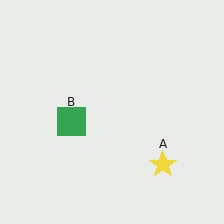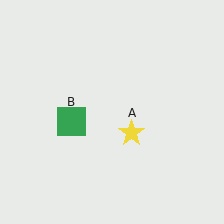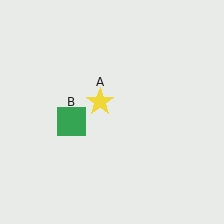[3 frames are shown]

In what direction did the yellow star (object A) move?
The yellow star (object A) moved up and to the left.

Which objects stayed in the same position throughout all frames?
Green square (object B) remained stationary.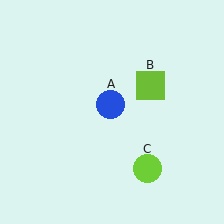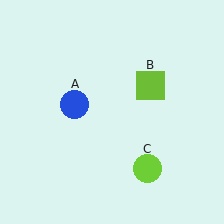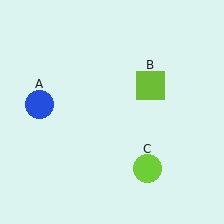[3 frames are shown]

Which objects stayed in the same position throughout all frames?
Lime square (object B) and lime circle (object C) remained stationary.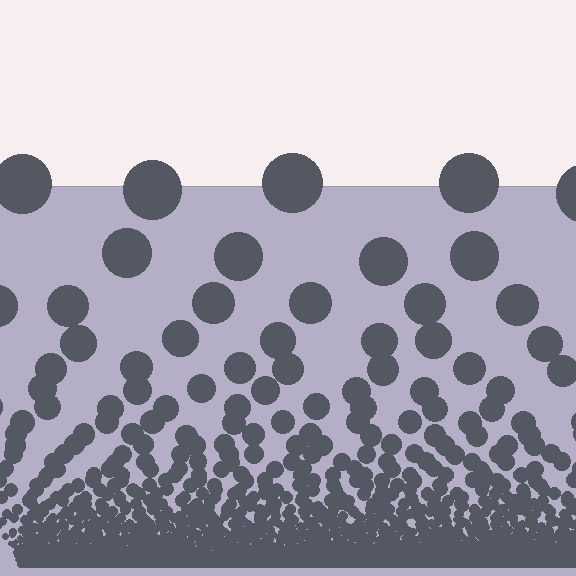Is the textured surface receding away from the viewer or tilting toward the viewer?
The surface appears to tilt toward the viewer. Texture elements get larger and sparser toward the top.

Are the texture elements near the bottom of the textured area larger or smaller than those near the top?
Smaller. The gradient is inverted — elements near the bottom are smaller and denser.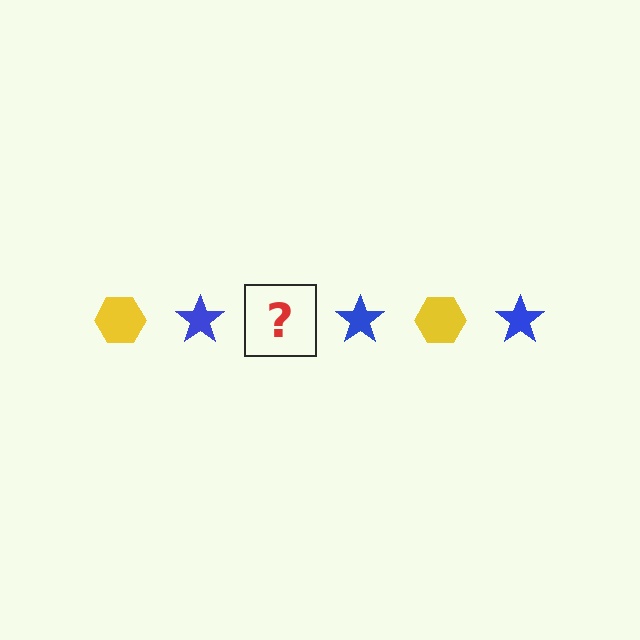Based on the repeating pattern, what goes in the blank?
The blank should be a yellow hexagon.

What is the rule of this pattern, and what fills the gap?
The rule is that the pattern alternates between yellow hexagon and blue star. The gap should be filled with a yellow hexagon.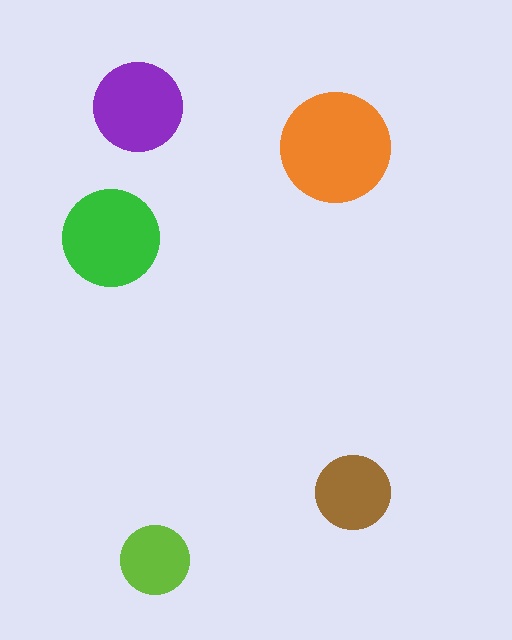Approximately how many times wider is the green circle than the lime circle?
About 1.5 times wider.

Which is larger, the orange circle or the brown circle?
The orange one.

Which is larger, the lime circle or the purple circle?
The purple one.